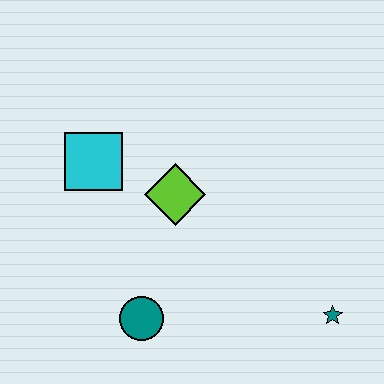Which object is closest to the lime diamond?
The cyan square is closest to the lime diamond.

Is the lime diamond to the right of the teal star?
No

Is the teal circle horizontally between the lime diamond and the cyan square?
Yes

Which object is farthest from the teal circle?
The teal star is farthest from the teal circle.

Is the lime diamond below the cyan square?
Yes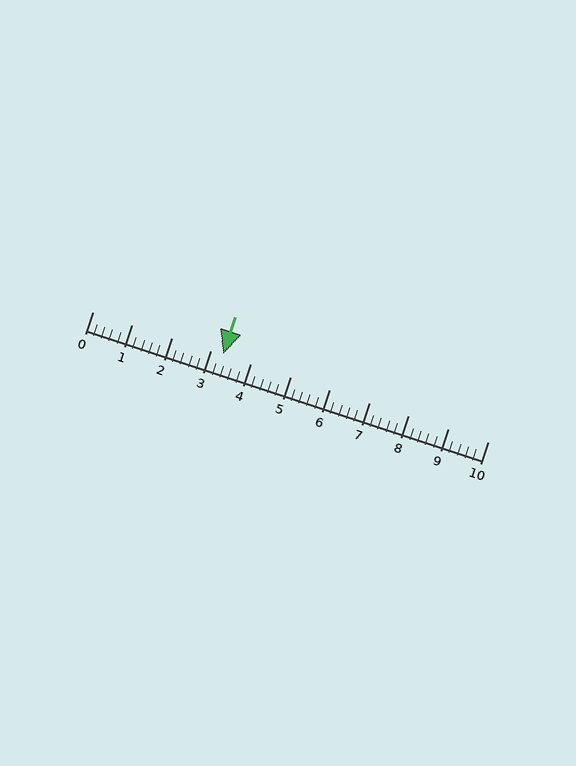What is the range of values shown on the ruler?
The ruler shows values from 0 to 10.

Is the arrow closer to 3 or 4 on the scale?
The arrow is closer to 3.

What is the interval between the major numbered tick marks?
The major tick marks are spaced 1 units apart.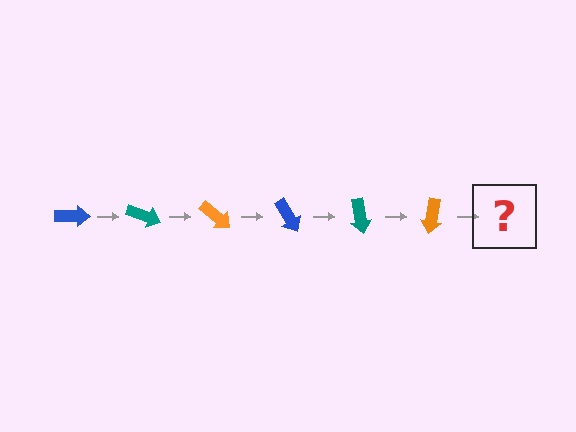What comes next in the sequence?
The next element should be a blue arrow, rotated 120 degrees from the start.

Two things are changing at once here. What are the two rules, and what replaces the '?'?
The two rules are that it rotates 20 degrees each step and the color cycles through blue, teal, and orange. The '?' should be a blue arrow, rotated 120 degrees from the start.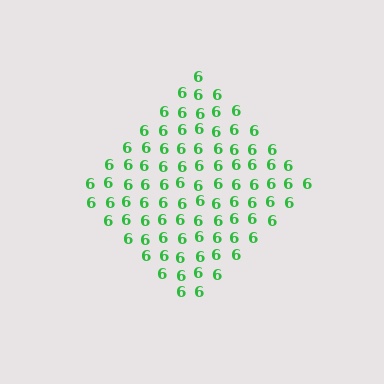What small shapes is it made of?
It is made of small digit 6's.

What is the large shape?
The large shape is a diamond.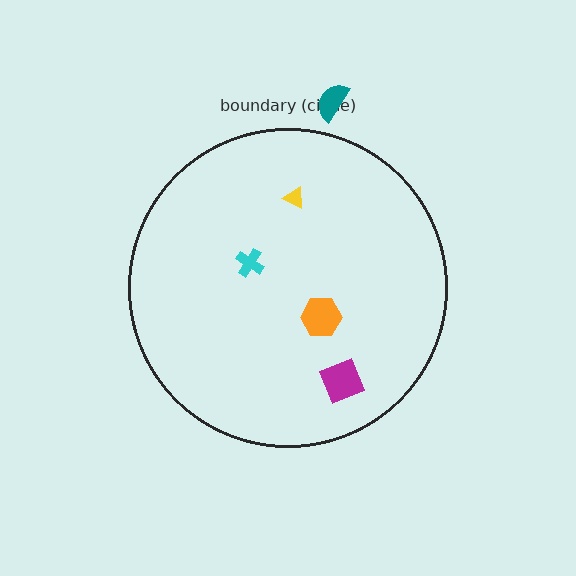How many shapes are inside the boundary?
4 inside, 1 outside.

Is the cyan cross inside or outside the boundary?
Inside.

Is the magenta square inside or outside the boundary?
Inside.